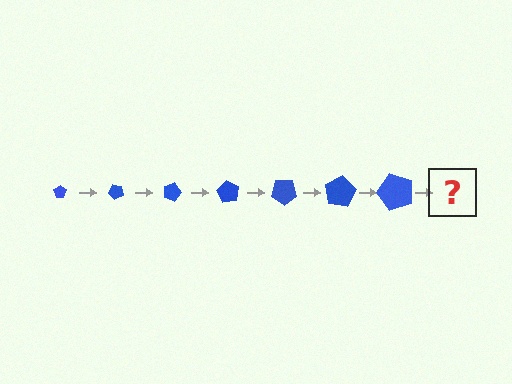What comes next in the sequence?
The next element should be a pentagon, larger than the previous one and rotated 315 degrees from the start.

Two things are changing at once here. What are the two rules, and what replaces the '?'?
The two rules are that the pentagon grows larger each step and it rotates 45 degrees each step. The '?' should be a pentagon, larger than the previous one and rotated 315 degrees from the start.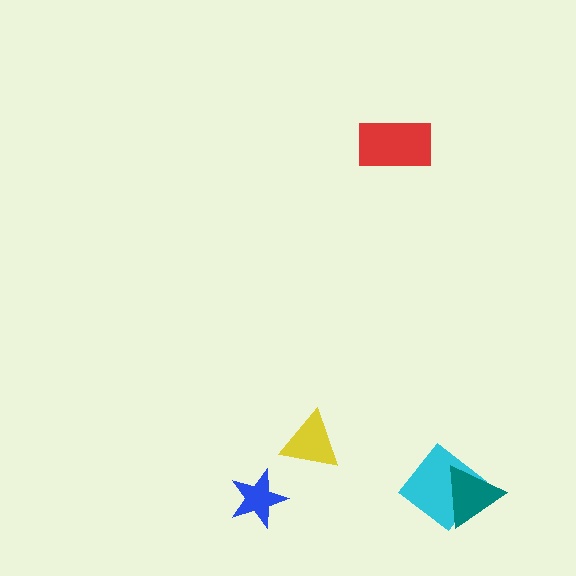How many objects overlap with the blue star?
0 objects overlap with the blue star.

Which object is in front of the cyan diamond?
The teal triangle is in front of the cyan diamond.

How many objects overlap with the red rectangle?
0 objects overlap with the red rectangle.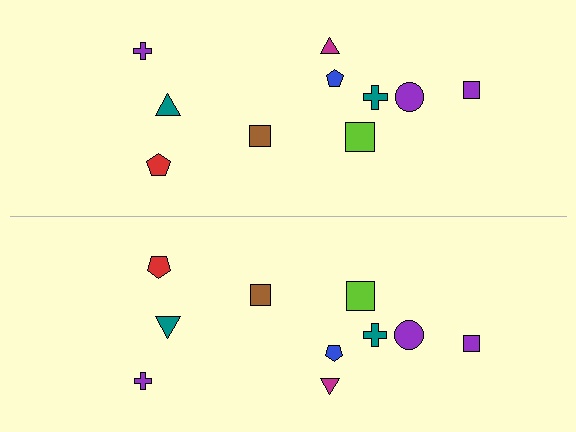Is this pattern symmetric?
Yes, this pattern has bilateral (reflection) symmetry.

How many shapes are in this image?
There are 20 shapes in this image.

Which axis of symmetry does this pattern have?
The pattern has a horizontal axis of symmetry running through the center of the image.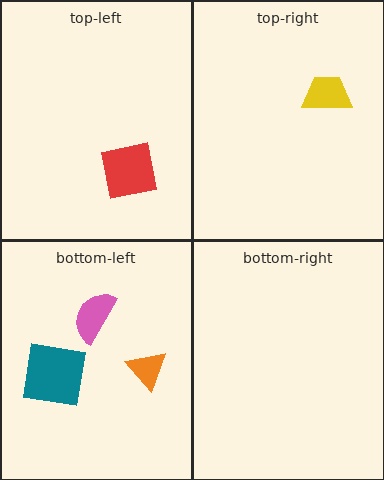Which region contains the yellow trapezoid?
The top-right region.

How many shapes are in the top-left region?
1.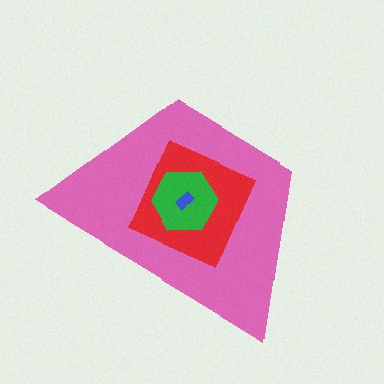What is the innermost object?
The blue rectangle.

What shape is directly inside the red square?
The green hexagon.